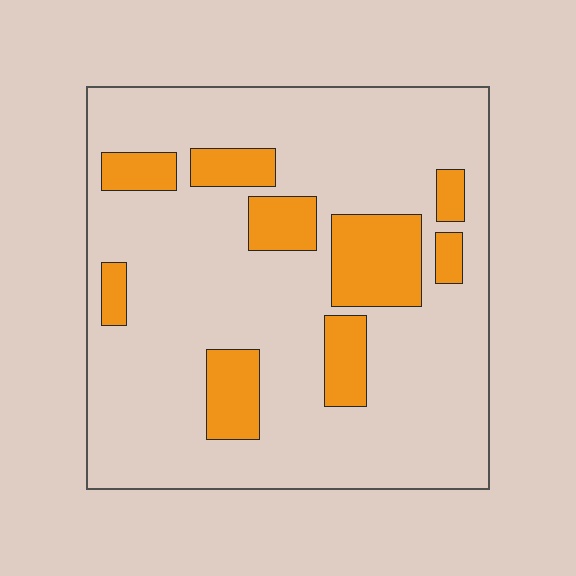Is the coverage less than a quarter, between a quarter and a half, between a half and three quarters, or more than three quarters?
Less than a quarter.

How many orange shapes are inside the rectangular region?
9.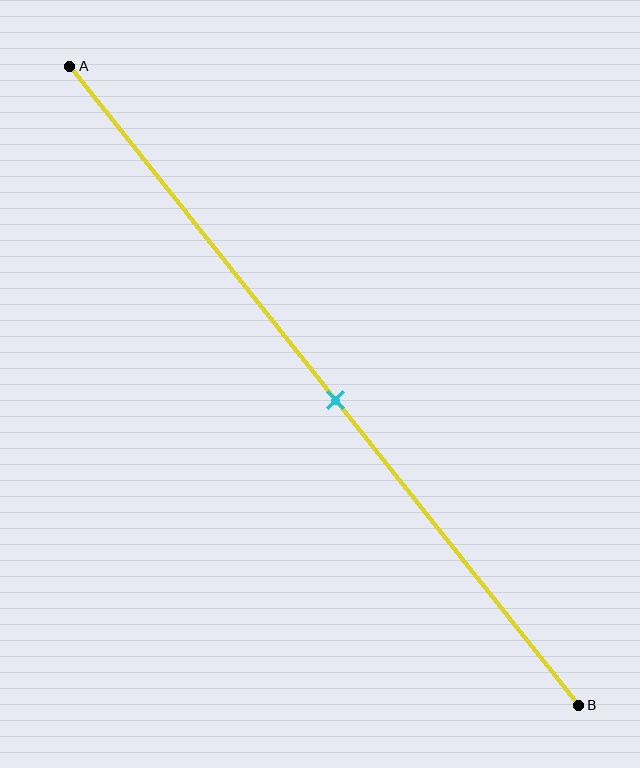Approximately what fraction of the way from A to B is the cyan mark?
The cyan mark is approximately 50% of the way from A to B.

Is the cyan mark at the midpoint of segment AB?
Yes, the mark is approximately at the midpoint.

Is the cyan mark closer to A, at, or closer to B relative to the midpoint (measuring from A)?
The cyan mark is approximately at the midpoint of segment AB.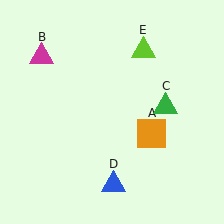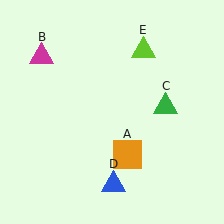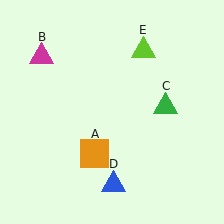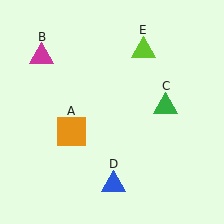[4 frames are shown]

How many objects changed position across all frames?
1 object changed position: orange square (object A).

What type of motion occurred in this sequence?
The orange square (object A) rotated clockwise around the center of the scene.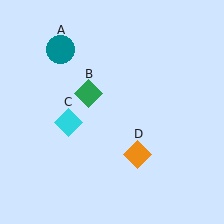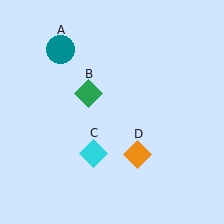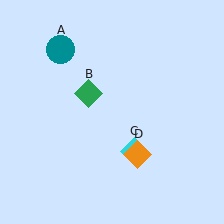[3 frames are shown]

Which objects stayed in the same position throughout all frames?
Teal circle (object A) and green diamond (object B) and orange diamond (object D) remained stationary.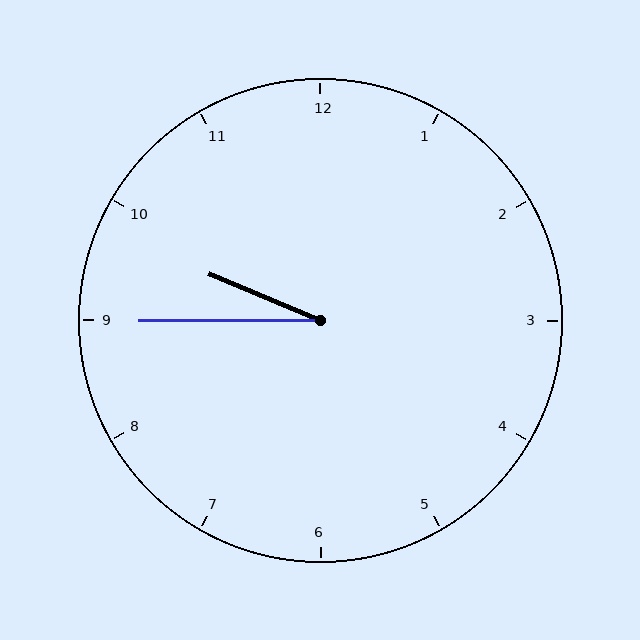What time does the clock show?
9:45.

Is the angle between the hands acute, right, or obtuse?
It is acute.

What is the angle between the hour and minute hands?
Approximately 22 degrees.